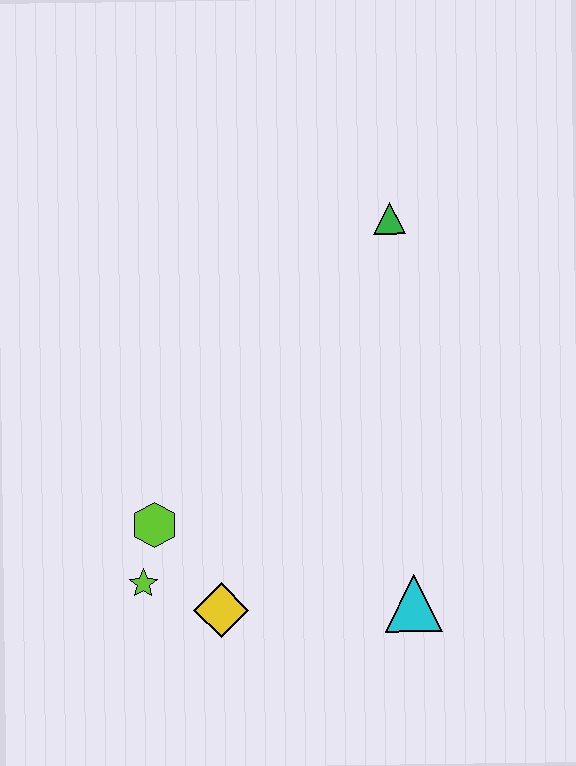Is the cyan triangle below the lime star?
Yes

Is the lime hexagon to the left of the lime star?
No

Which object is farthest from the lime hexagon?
The green triangle is farthest from the lime hexagon.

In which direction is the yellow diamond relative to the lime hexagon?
The yellow diamond is below the lime hexagon.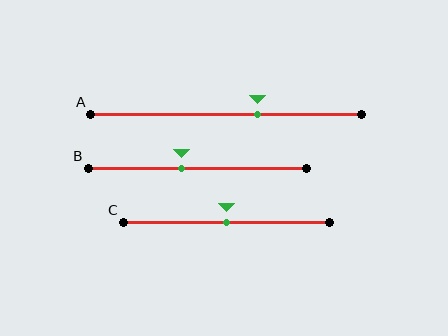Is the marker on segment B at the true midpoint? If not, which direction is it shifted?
No, the marker on segment B is shifted to the left by about 7% of the segment length.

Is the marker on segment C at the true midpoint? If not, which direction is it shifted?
Yes, the marker on segment C is at the true midpoint.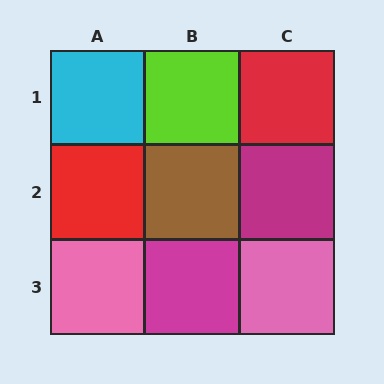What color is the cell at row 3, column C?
Pink.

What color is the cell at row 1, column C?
Red.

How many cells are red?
2 cells are red.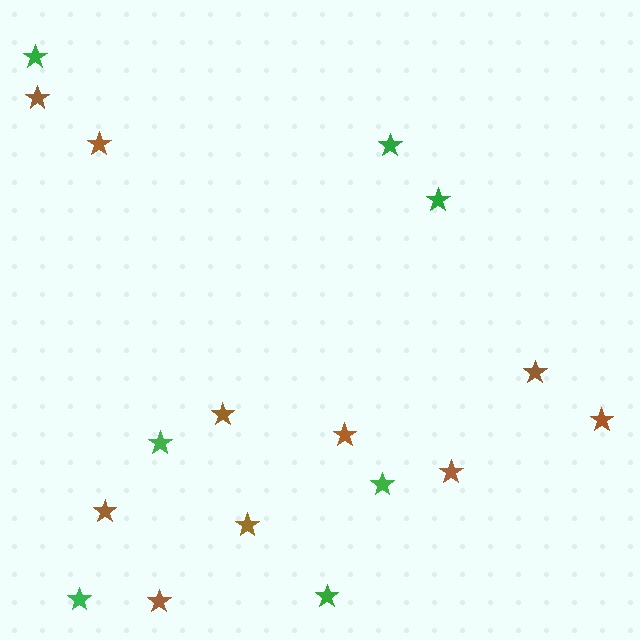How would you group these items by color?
There are 2 groups: one group of green stars (7) and one group of brown stars (10).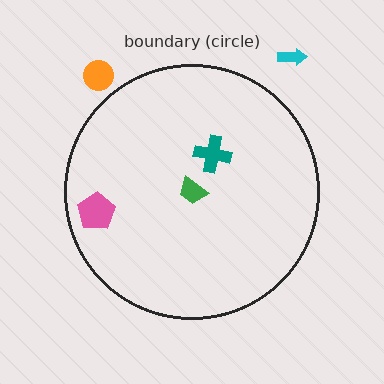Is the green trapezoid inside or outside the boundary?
Inside.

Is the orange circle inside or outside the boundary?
Outside.